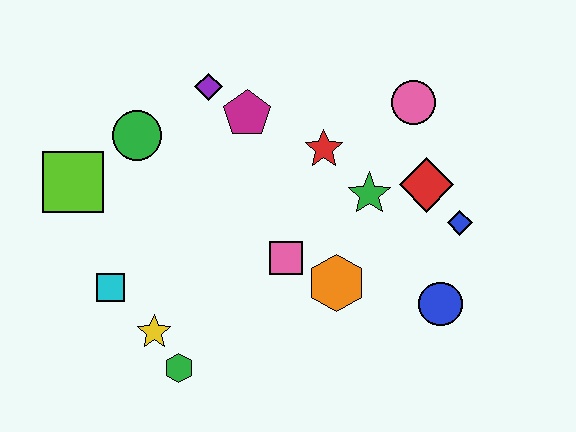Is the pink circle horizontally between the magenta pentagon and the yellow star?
No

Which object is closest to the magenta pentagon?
The purple diamond is closest to the magenta pentagon.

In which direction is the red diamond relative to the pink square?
The red diamond is to the right of the pink square.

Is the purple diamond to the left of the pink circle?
Yes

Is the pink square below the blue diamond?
Yes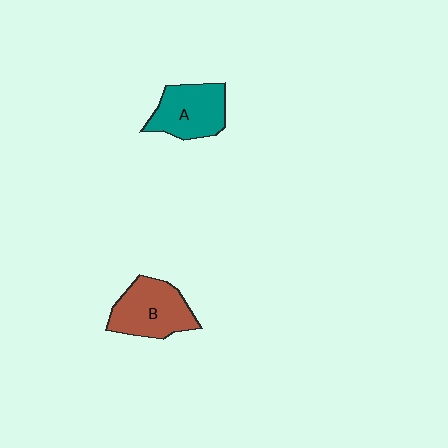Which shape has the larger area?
Shape B (brown).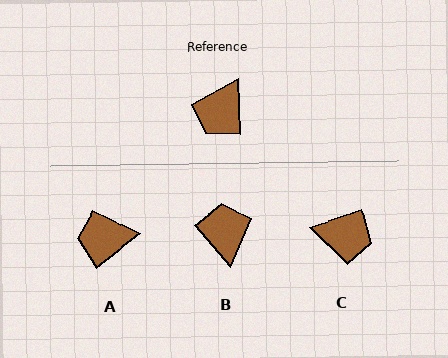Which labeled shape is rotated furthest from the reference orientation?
B, about 142 degrees away.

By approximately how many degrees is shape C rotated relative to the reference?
Approximately 105 degrees counter-clockwise.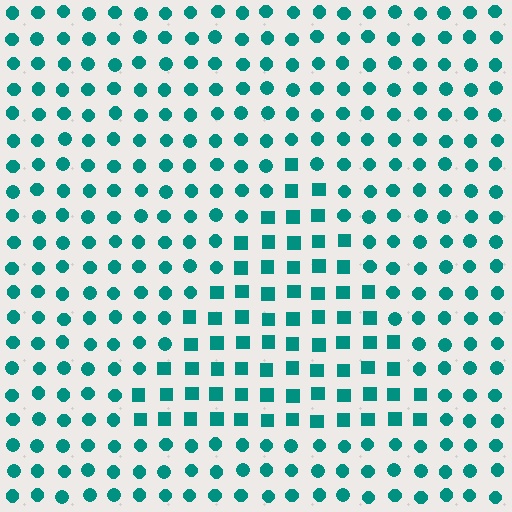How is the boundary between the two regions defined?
The boundary is defined by a change in element shape: squares inside vs. circles outside. All elements share the same color and spacing.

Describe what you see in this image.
The image is filled with small teal elements arranged in a uniform grid. A triangle-shaped region contains squares, while the surrounding area contains circles. The boundary is defined purely by the change in element shape.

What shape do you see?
I see a triangle.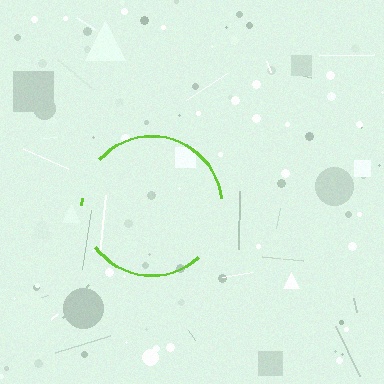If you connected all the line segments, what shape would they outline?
They would outline a circle.